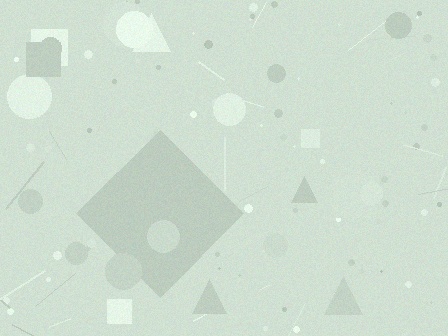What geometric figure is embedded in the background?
A diamond is embedded in the background.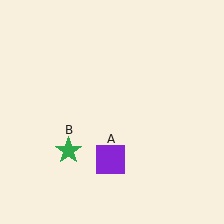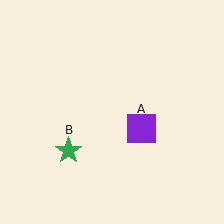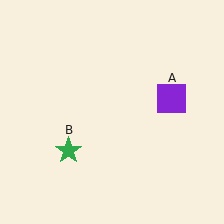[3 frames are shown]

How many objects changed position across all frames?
1 object changed position: purple square (object A).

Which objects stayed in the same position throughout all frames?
Green star (object B) remained stationary.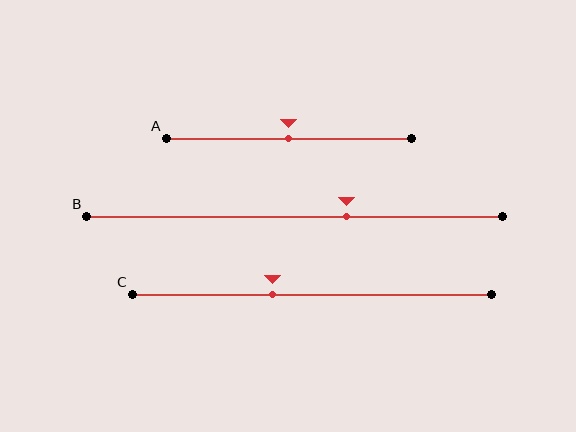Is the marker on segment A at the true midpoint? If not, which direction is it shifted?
Yes, the marker on segment A is at the true midpoint.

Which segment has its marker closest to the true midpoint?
Segment A has its marker closest to the true midpoint.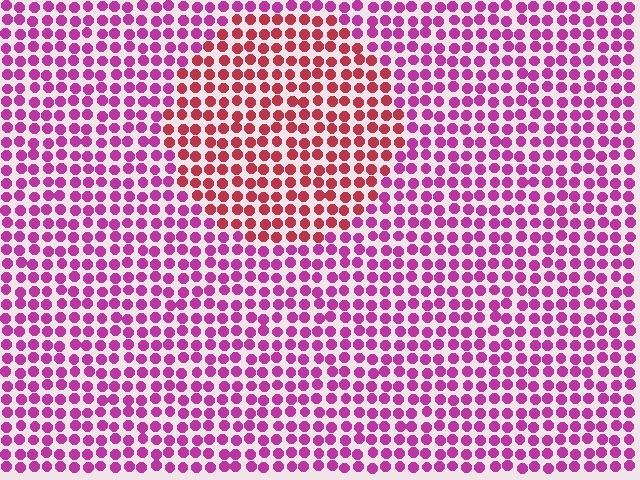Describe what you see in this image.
The image is filled with small magenta elements in a uniform arrangement. A circle-shaped region is visible where the elements are tinted to a slightly different hue, forming a subtle color boundary.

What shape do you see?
I see a circle.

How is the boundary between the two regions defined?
The boundary is defined purely by a slight shift in hue (about 39 degrees). Spacing, size, and orientation are identical on both sides.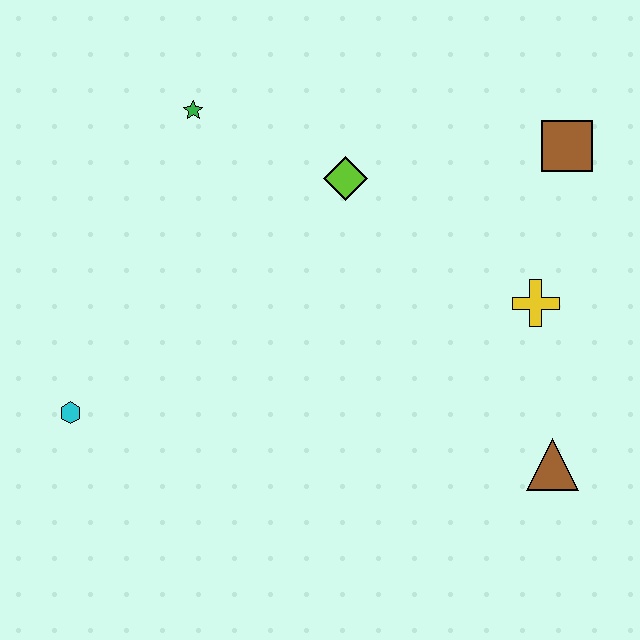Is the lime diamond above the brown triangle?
Yes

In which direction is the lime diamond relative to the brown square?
The lime diamond is to the left of the brown square.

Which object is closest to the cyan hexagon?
The green star is closest to the cyan hexagon.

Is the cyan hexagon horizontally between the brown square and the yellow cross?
No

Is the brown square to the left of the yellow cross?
No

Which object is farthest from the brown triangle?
The green star is farthest from the brown triangle.